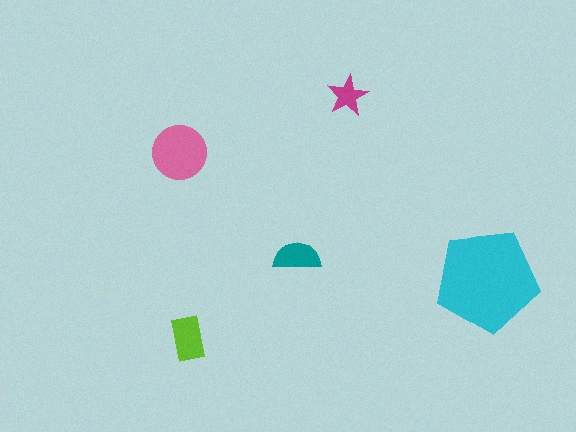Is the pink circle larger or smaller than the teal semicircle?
Larger.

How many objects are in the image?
There are 5 objects in the image.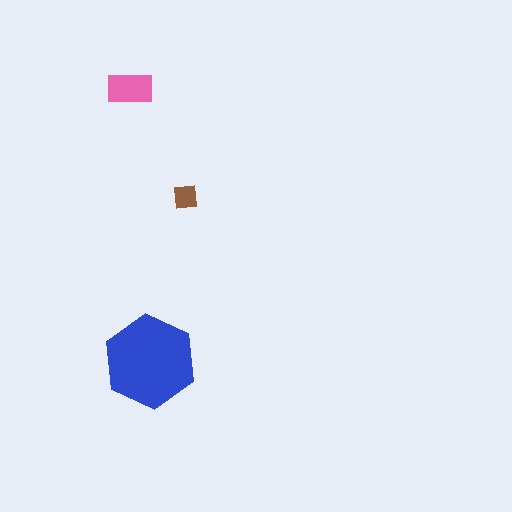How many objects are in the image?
There are 3 objects in the image.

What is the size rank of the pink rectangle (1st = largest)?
2nd.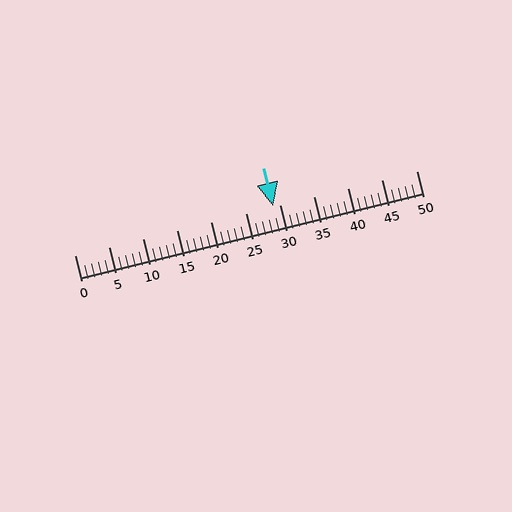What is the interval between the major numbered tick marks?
The major tick marks are spaced 5 units apart.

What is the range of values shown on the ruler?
The ruler shows values from 0 to 50.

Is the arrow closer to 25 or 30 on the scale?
The arrow is closer to 30.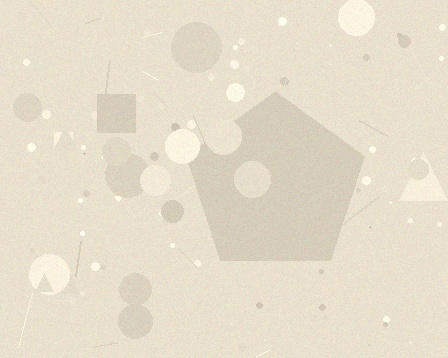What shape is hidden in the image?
A pentagon is hidden in the image.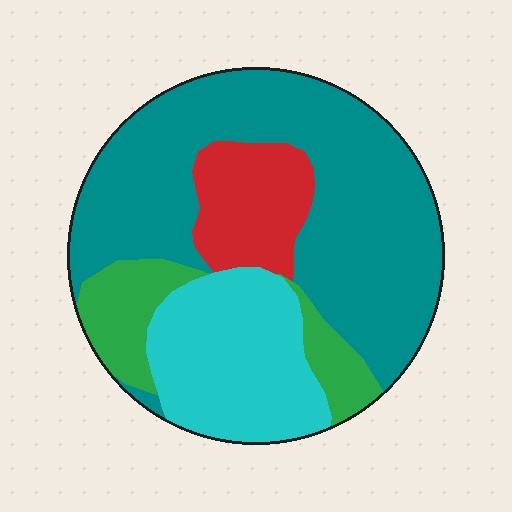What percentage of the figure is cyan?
Cyan covers about 20% of the figure.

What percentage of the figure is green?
Green covers 13% of the figure.